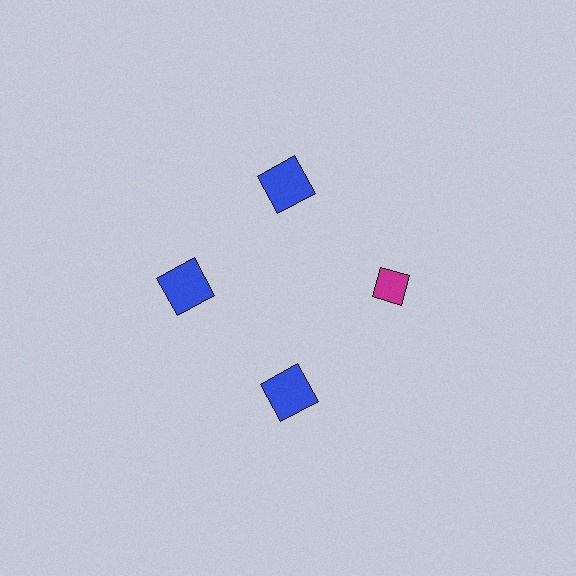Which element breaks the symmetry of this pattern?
The magenta diamond at roughly the 3 o'clock position breaks the symmetry. All other shapes are blue squares.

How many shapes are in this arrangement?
There are 4 shapes arranged in a ring pattern.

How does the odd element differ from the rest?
It differs in both color (magenta instead of blue) and shape (diamond instead of square).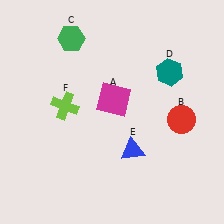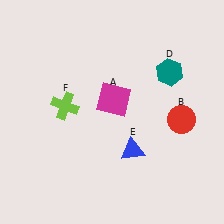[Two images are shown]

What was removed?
The green hexagon (C) was removed in Image 2.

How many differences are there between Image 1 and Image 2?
There is 1 difference between the two images.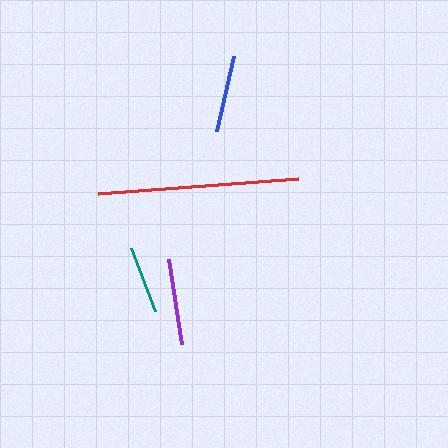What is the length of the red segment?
The red segment is approximately 201 pixels long.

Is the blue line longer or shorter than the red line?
The red line is longer than the blue line.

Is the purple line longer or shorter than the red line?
The red line is longer than the purple line.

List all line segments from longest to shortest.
From longest to shortest: red, purple, blue, teal.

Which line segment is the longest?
The red line is the longest at approximately 201 pixels.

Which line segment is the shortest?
The teal line is the shortest at approximately 67 pixels.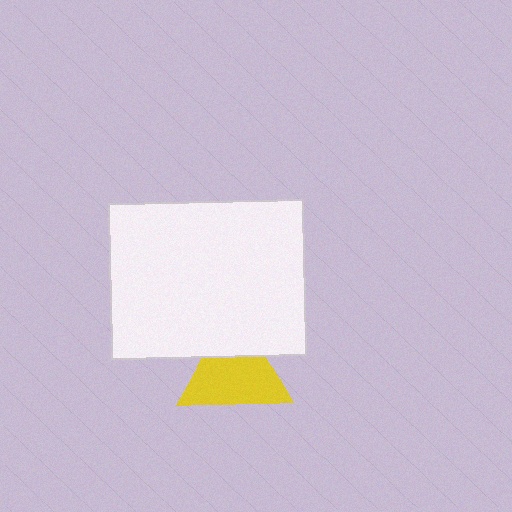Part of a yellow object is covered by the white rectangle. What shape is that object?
It is a triangle.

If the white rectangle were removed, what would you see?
You would see the complete yellow triangle.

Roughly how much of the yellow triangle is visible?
Most of it is visible (roughly 70%).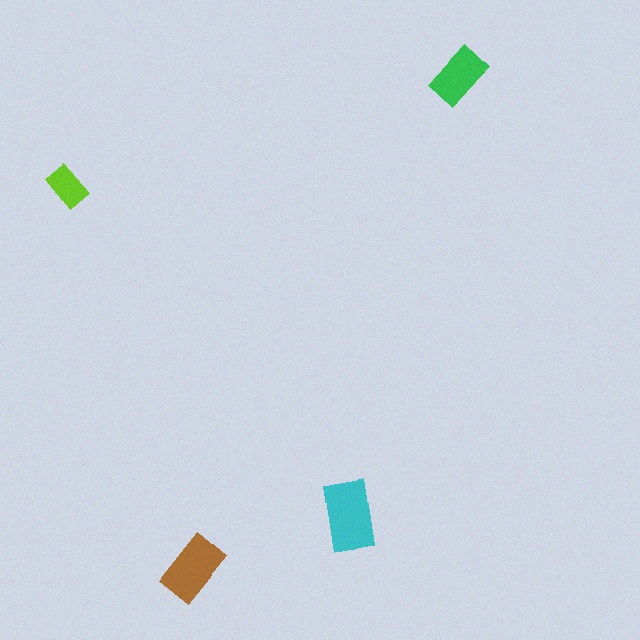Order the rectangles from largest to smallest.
the cyan one, the brown one, the green one, the lime one.